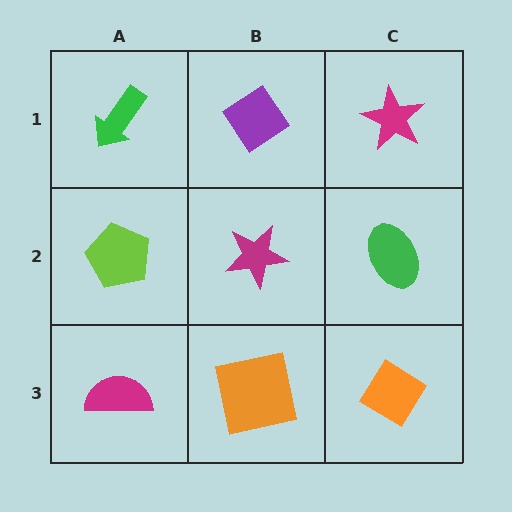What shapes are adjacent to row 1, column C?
A green ellipse (row 2, column C), a purple diamond (row 1, column B).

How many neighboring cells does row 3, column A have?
2.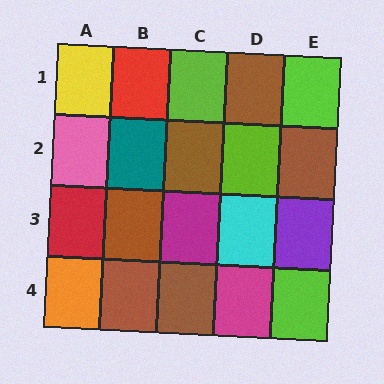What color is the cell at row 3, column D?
Cyan.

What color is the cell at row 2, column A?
Pink.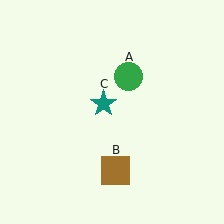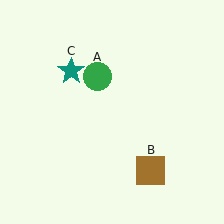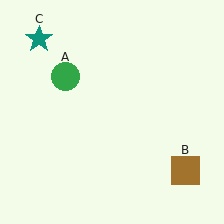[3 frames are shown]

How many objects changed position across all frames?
3 objects changed position: green circle (object A), brown square (object B), teal star (object C).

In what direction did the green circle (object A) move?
The green circle (object A) moved left.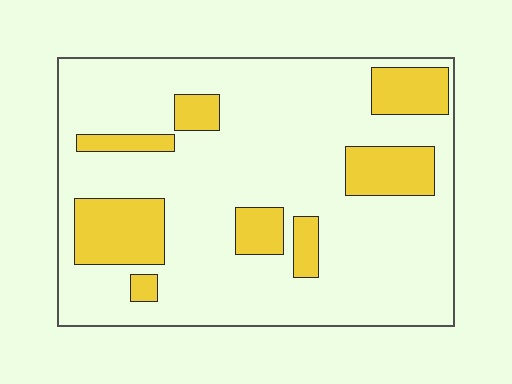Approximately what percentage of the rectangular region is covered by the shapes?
Approximately 20%.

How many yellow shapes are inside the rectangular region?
8.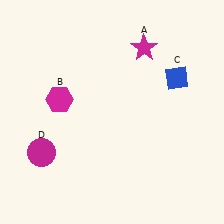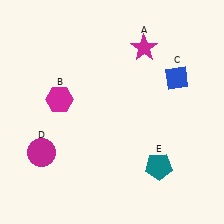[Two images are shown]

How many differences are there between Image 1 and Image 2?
There is 1 difference between the two images.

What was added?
A teal pentagon (E) was added in Image 2.